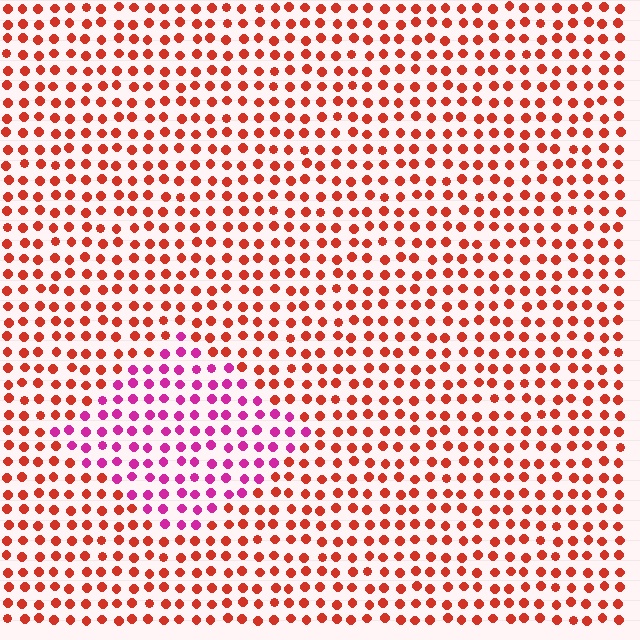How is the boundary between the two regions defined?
The boundary is defined purely by a slight shift in hue (about 49 degrees). Spacing, size, and orientation are identical on both sides.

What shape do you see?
I see a diamond.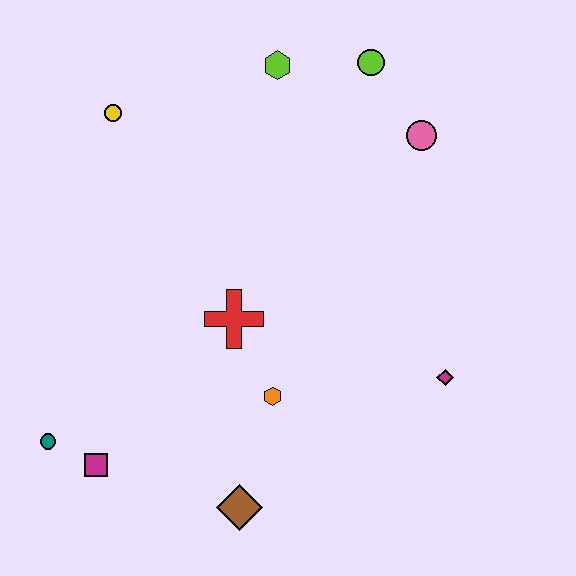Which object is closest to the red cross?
The orange hexagon is closest to the red cross.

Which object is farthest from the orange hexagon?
The lime circle is farthest from the orange hexagon.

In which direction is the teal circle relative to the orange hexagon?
The teal circle is to the left of the orange hexagon.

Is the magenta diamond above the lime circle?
No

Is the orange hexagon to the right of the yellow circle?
Yes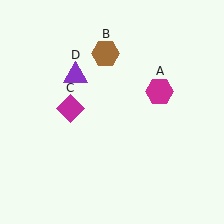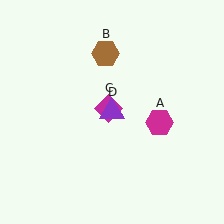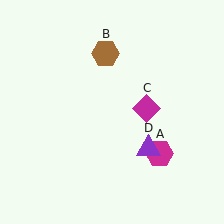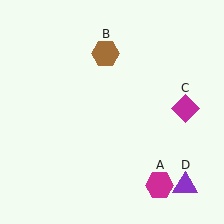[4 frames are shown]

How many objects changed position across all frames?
3 objects changed position: magenta hexagon (object A), magenta diamond (object C), purple triangle (object D).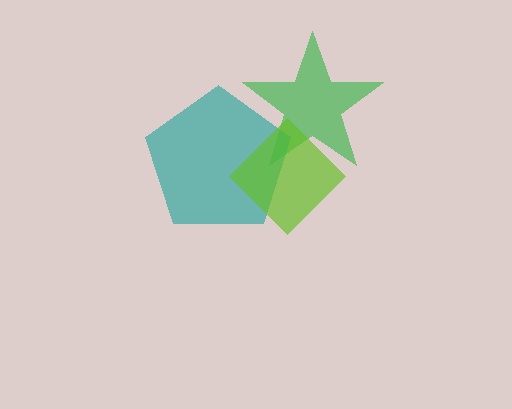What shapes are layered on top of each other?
The layered shapes are: a green star, a teal pentagon, a lime diamond.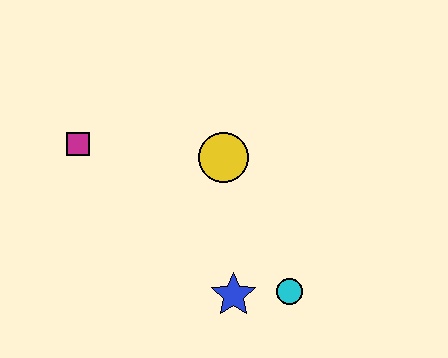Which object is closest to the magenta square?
The yellow circle is closest to the magenta square.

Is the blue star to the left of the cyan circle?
Yes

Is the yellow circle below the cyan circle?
No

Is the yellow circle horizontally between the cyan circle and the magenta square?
Yes